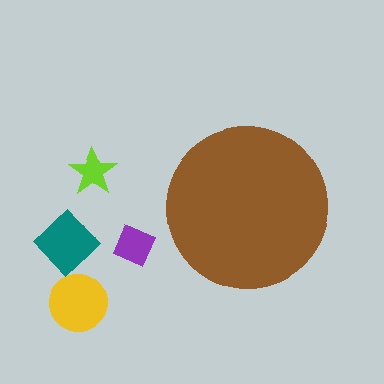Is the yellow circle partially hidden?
No, the yellow circle is fully visible.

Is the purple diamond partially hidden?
No, the purple diamond is fully visible.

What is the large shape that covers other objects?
A brown circle.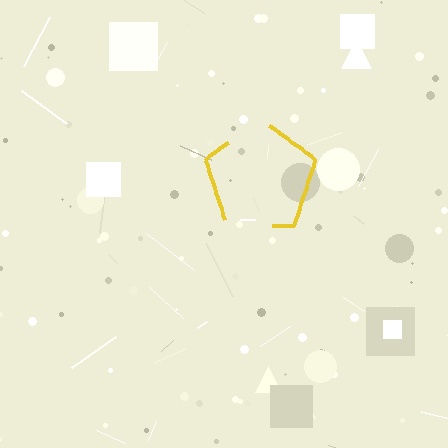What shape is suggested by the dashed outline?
The dashed outline suggests a pentagon.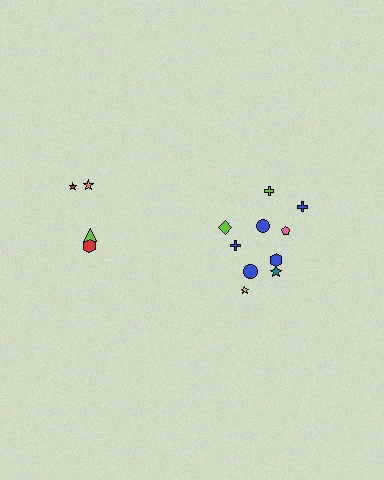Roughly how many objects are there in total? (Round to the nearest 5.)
Roughly 15 objects in total.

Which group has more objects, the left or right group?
The right group.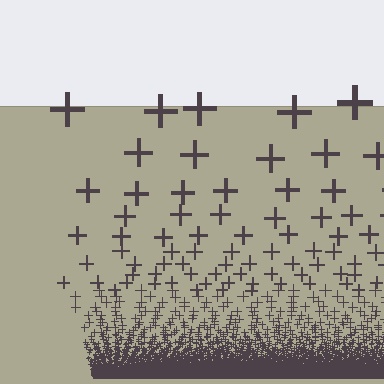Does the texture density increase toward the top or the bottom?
Density increases toward the bottom.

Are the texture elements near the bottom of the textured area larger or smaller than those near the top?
Smaller. The gradient is inverted — elements near the bottom are smaller and denser.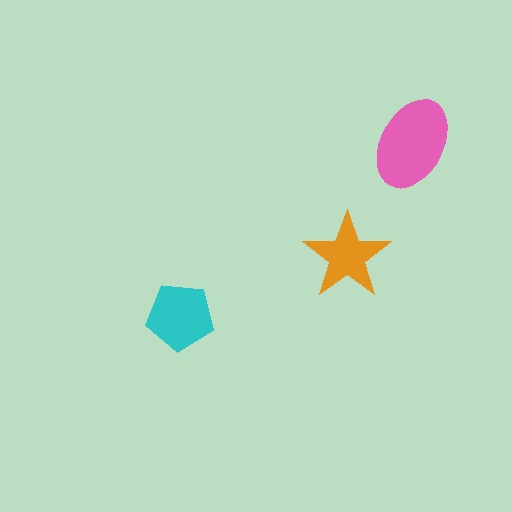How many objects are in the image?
There are 3 objects in the image.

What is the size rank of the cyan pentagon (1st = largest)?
2nd.